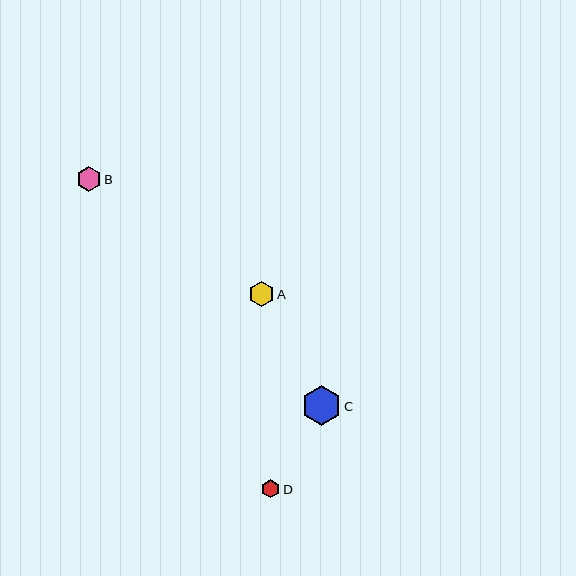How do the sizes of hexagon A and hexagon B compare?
Hexagon A and hexagon B are approximately the same size.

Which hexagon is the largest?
Hexagon C is the largest with a size of approximately 39 pixels.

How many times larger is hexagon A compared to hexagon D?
Hexagon A is approximately 1.4 times the size of hexagon D.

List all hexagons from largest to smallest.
From largest to smallest: C, A, B, D.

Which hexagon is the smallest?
Hexagon D is the smallest with a size of approximately 18 pixels.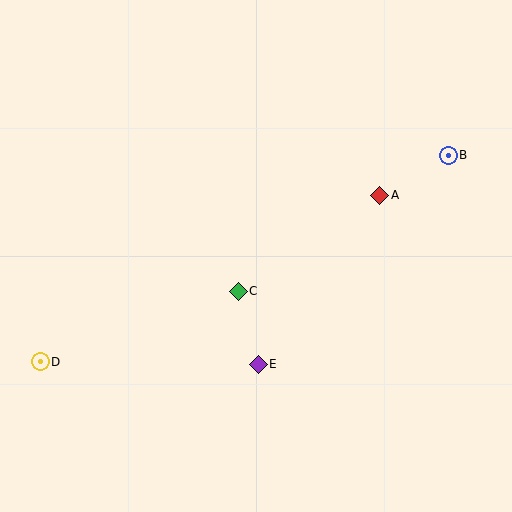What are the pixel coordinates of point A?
Point A is at (379, 195).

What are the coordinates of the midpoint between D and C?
The midpoint between D and C is at (139, 326).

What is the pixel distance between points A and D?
The distance between A and D is 378 pixels.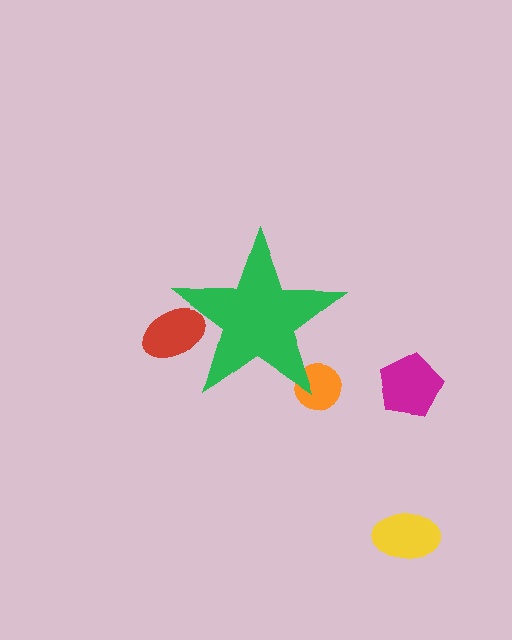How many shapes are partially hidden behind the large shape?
2 shapes are partially hidden.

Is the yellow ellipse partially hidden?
No, the yellow ellipse is fully visible.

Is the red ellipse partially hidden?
Yes, the red ellipse is partially hidden behind the green star.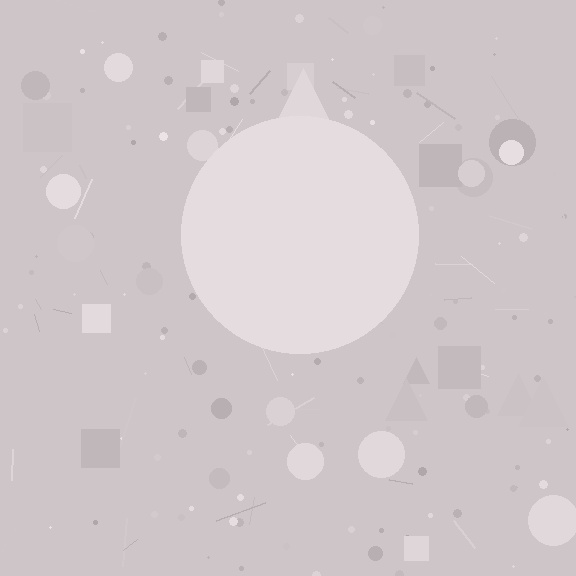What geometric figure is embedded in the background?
A circle is embedded in the background.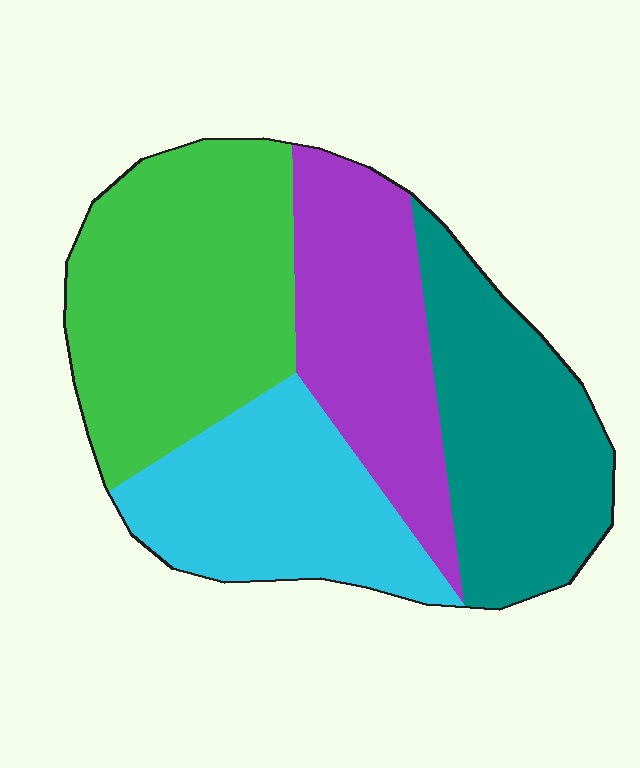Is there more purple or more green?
Green.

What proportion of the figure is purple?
Purple covers around 20% of the figure.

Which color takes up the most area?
Green, at roughly 30%.